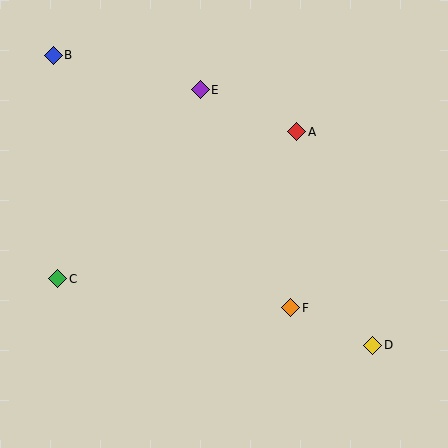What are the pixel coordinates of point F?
Point F is at (291, 308).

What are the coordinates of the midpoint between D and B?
The midpoint between D and B is at (213, 200).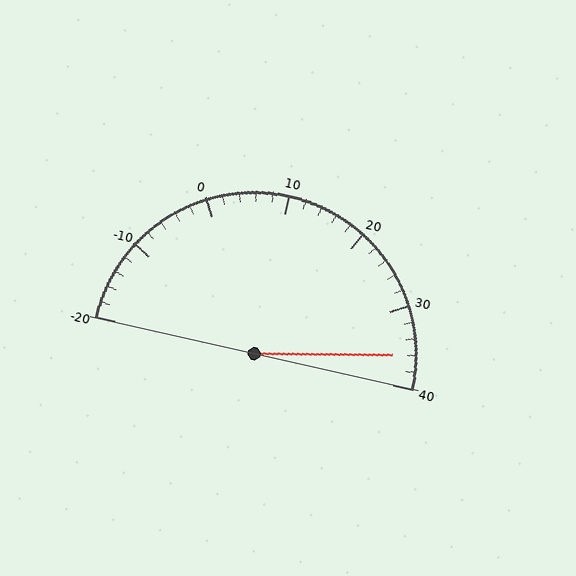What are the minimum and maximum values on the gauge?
The gauge ranges from -20 to 40.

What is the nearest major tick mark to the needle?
The nearest major tick mark is 40.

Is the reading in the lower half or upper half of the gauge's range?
The reading is in the upper half of the range (-20 to 40).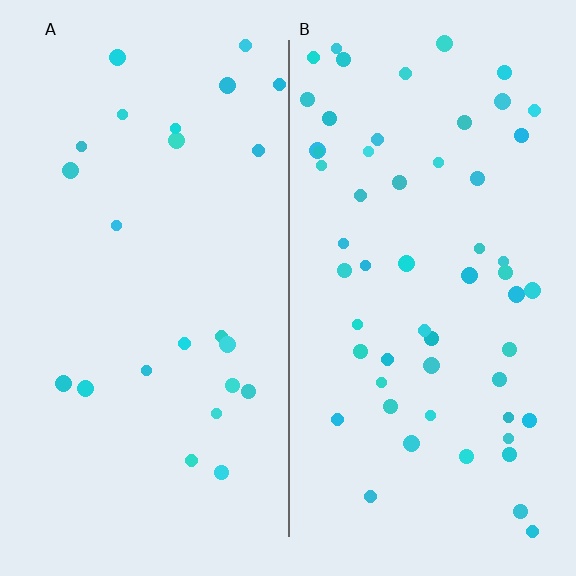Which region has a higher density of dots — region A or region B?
B (the right).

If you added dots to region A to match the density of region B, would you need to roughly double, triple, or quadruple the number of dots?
Approximately double.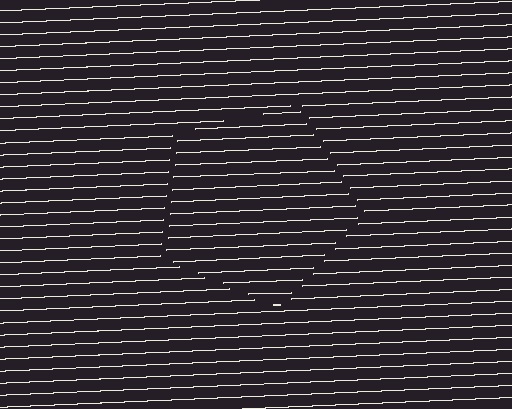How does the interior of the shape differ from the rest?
The interior of the shape contains the same grating, shifted by half a period — the contour is defined by the phase discontinuity where line-ends from the inner and outer gratings abut.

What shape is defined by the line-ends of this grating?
An illusory pentagon. The interior of the shape contains the same grating, shifted by half a period — the contour is defined by the phase discontinuity where line-ends from the inner and outer gratings abut.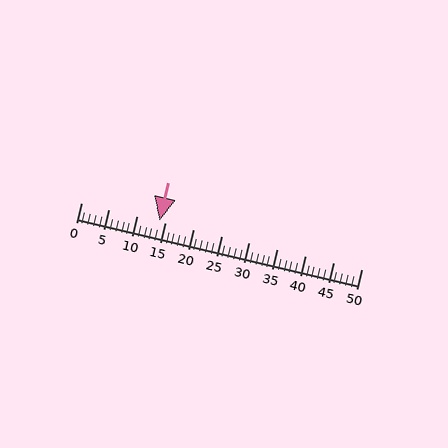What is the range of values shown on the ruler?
The ruler shows values from 0 to 50.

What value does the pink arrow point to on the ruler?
The pink arrow points to approximately 14.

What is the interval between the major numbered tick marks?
The major tick marks are spaced 5 units apart.